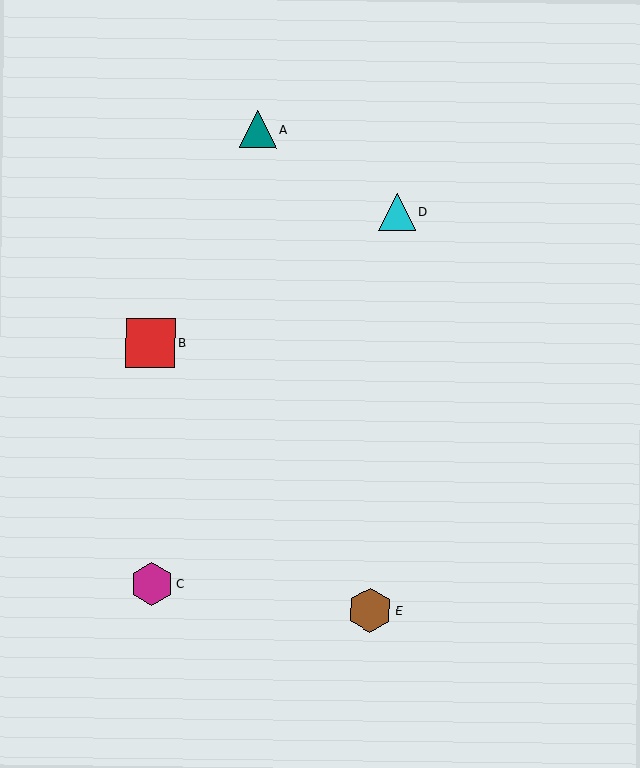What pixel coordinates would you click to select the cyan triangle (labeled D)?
Click at (397, 212) to select the cyan triangle D.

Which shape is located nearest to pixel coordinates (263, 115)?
The teal triangle (labeled A) at (258, 129) is nearest to that location.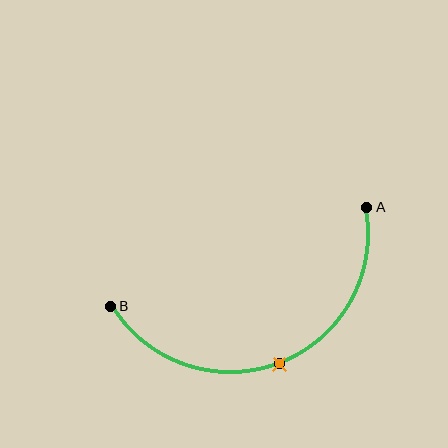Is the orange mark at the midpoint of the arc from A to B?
Yes. The orange mark lies on the arc at equal arc-length from both A and B — it is the arc midpoint.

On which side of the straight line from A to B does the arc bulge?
The arc bulges below the straight line connecting A and B.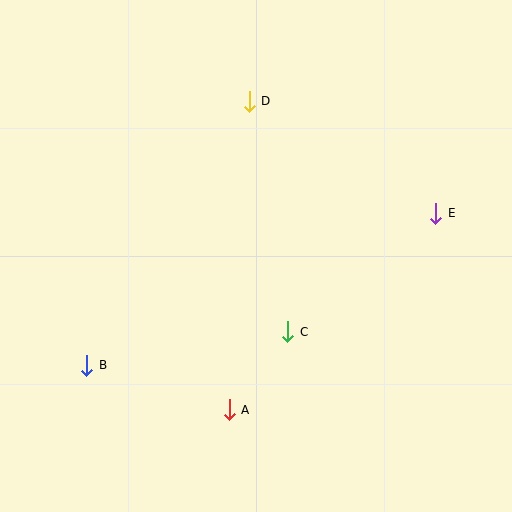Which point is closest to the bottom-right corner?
Point C is closest to the bottom-right corner.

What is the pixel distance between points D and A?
The distance between D and A is 309 pixels.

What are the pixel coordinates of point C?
Point C is at (288, 332).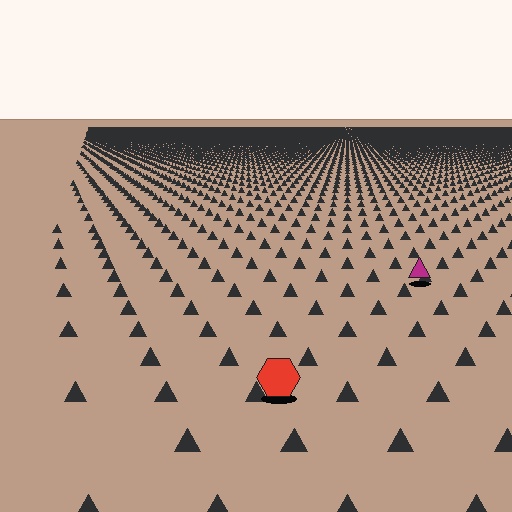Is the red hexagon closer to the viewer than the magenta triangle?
Yes. The red hexagon is closer — you can tell from the texture gradient: the ground texture is coarser near it.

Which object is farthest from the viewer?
The magenta triangle is farthest from the viewer. It appears smaller and the ground texture around it is denser.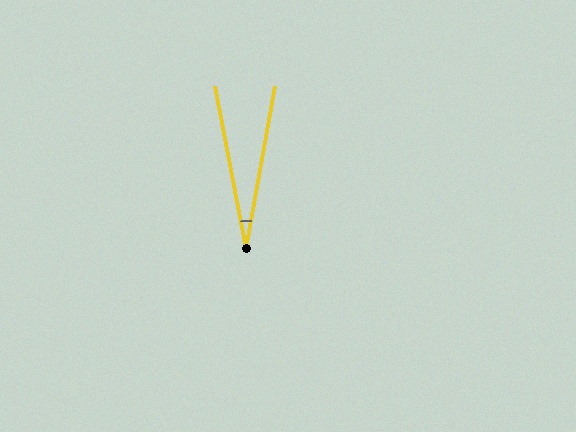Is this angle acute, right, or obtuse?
It is acute.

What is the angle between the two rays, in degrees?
Approximately 21 degrees.